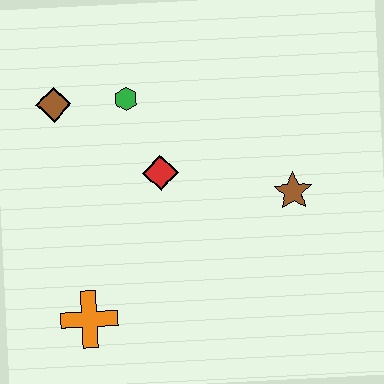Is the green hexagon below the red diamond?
No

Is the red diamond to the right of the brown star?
No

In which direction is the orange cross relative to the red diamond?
The orange cross is below the red diamond.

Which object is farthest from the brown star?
The brown diamond is farthest from the brown star.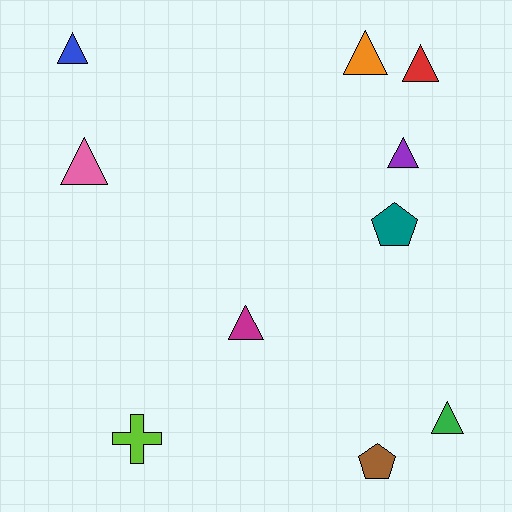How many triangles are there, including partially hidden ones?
There are 7 triangles.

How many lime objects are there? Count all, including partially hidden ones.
There is 1 lime object.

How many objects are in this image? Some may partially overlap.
There are 10 objects.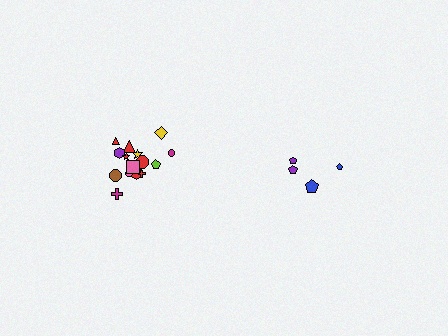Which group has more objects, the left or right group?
The left group.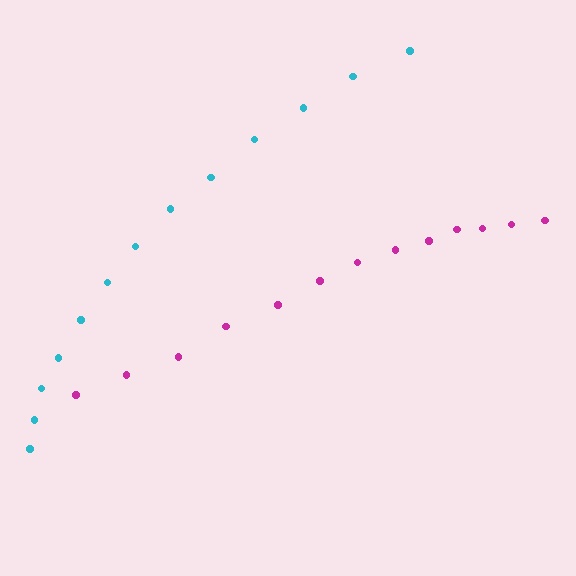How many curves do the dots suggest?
There are 2 distinct paths.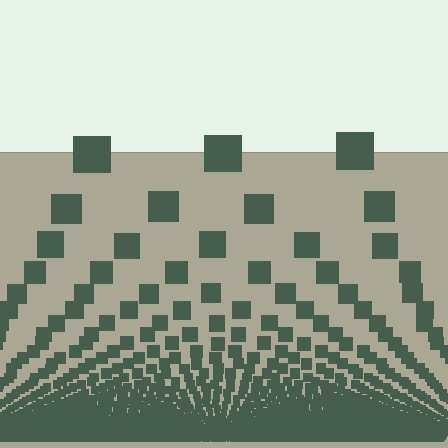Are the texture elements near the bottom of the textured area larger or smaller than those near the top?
Smaller. The gradient is inverted — elements near the bottom are smaller and denser.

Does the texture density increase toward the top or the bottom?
Density increases toward the bottom.